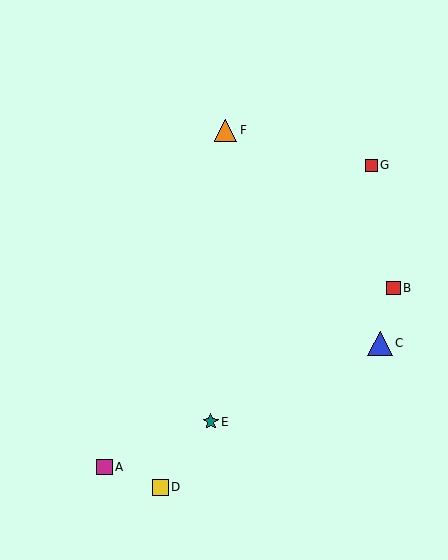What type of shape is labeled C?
Shape C is a blue triangle.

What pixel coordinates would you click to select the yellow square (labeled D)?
Click at (160, 487) to select the yellow square D.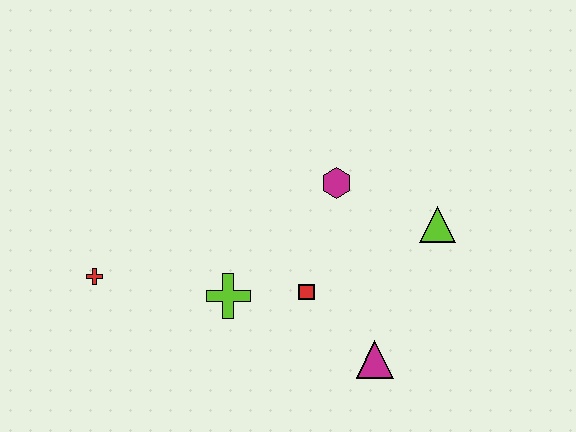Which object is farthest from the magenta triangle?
The red cross is farthest from the magenta triangle.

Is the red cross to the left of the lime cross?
Yes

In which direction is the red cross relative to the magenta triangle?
The red cross is to the left of the magenta triangle.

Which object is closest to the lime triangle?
The magenta hexagon is closest to the lime triangle.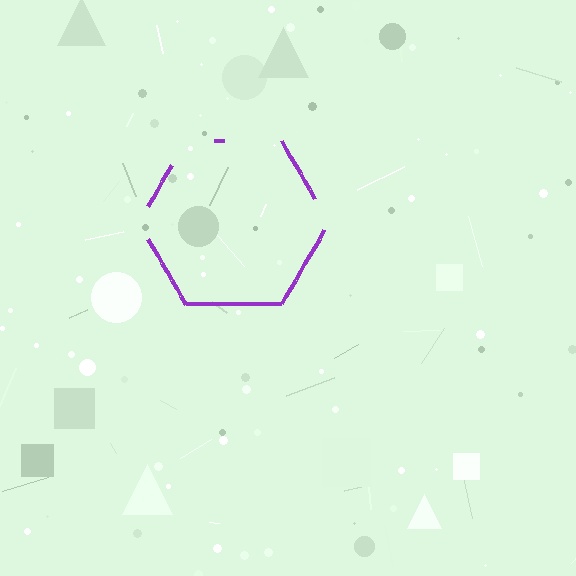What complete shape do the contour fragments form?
The contour fragments form a hexagon.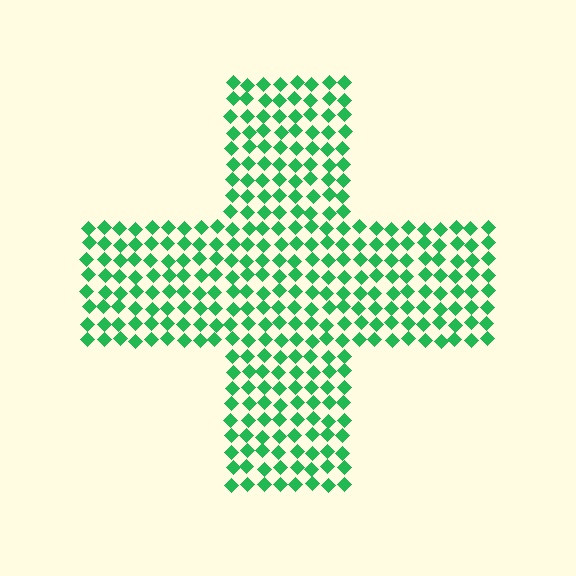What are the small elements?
The small elements are diamonds.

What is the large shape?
The large shape is a cross.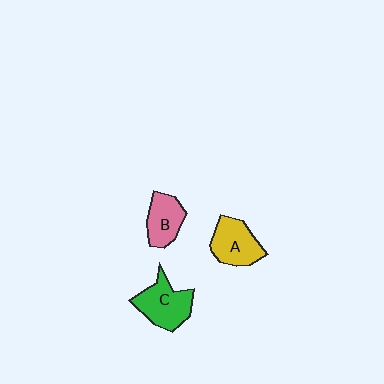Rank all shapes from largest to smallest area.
From largest to smallest: C (green), A (yellow), B (pink).